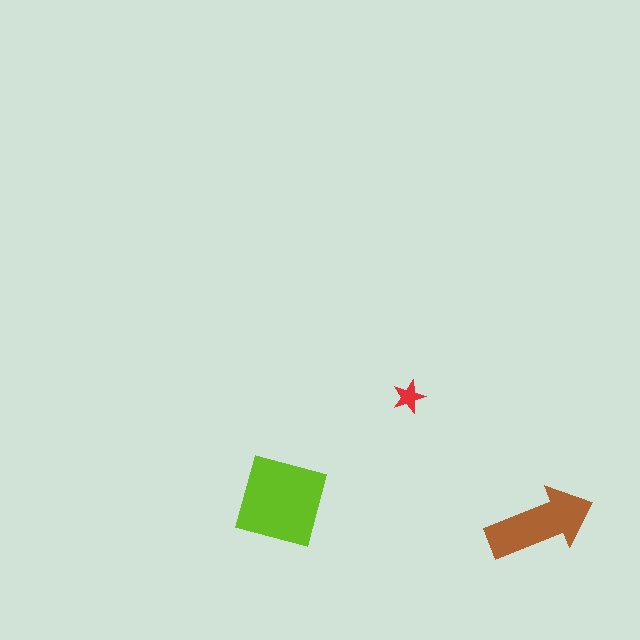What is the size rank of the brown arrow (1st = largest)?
2nd.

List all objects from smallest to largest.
The red star, the brown arrow, the lime square.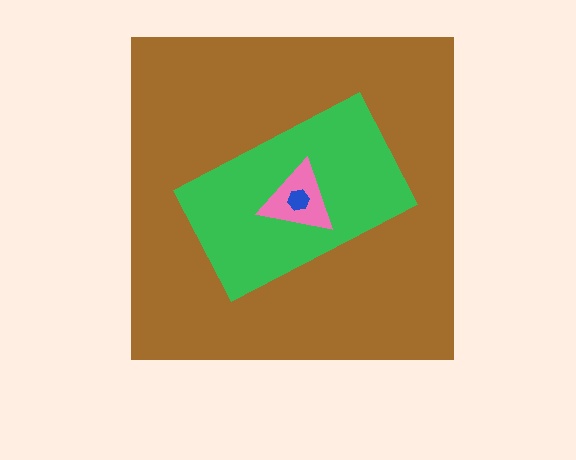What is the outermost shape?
The brown square.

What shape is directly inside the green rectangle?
The pink triangle.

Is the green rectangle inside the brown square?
Yes.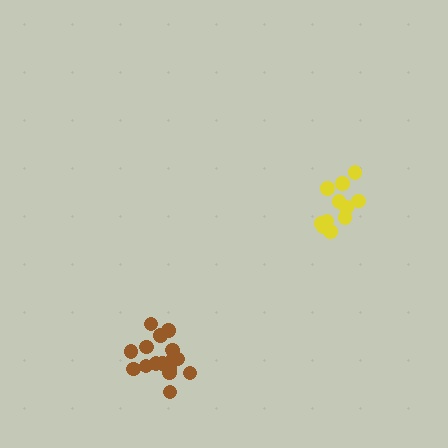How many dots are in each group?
Group 1: 16 dots, Group 2: 11 dots (27 total).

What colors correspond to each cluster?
The clusters are colored: brown, yellow.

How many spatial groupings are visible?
There are 2 spatial groupings.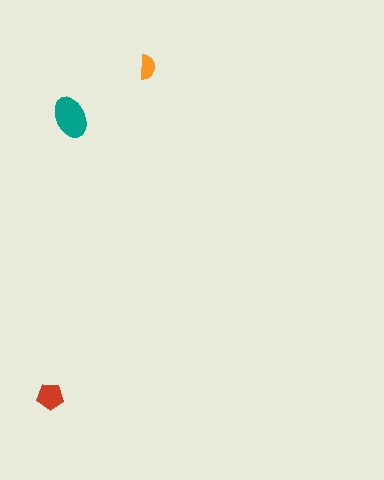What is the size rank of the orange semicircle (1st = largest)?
3rd.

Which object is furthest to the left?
The red pentagon is leftmost.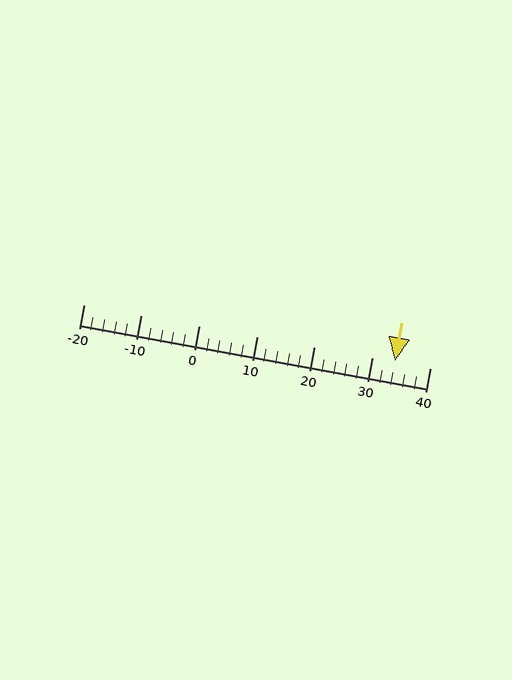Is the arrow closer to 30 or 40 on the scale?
The arrow is closer to 30.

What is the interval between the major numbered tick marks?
The major tick marks are spaced 10 units apart.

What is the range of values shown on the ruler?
The ruler shows values from -20 to 40.